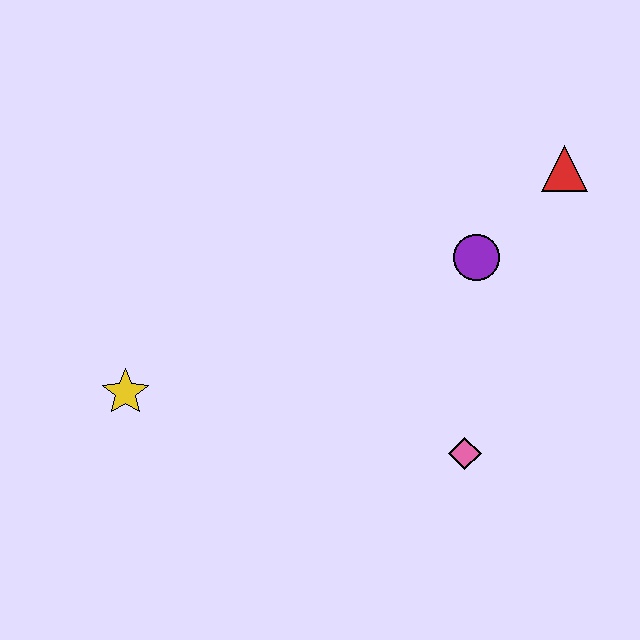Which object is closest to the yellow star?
The pink diamond is closest to the yellow star.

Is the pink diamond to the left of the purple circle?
Yes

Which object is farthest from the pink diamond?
The yellow star is farthest from the pink diamond.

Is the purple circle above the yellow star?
Yes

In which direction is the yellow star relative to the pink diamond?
The yellow star is to the left of the pink diamond.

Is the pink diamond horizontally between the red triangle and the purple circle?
No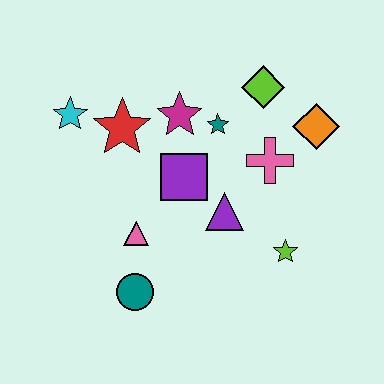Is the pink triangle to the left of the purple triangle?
Yes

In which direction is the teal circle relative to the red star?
The teal circle is below the red star.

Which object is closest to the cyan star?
The red star is closest to the cyan star.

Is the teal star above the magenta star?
No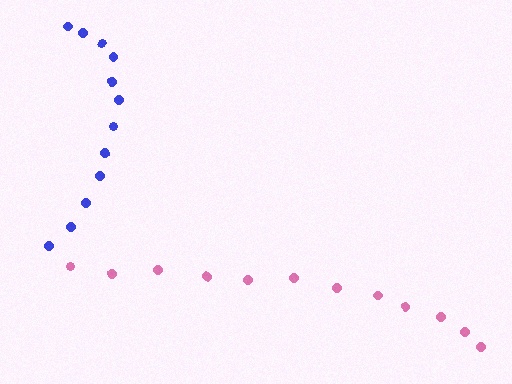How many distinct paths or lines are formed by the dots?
There are 2 distinct paths.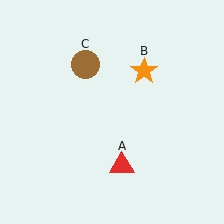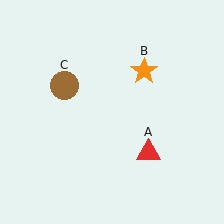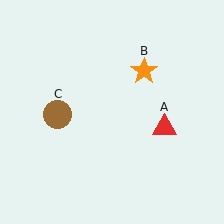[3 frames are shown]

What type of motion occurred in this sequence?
The red triangle (object A), brown circle (object C) rotated counterclockwise around the center of the scene.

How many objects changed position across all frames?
2 objects changed position: red triangle (object A), brown circle (object C).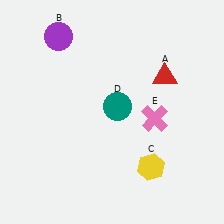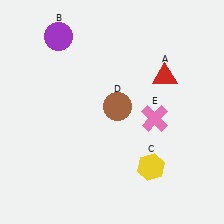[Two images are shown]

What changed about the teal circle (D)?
In Image 1, D is teal. In Image 2, it changed to brown.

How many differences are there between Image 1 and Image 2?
There is 1 difference between the two images.